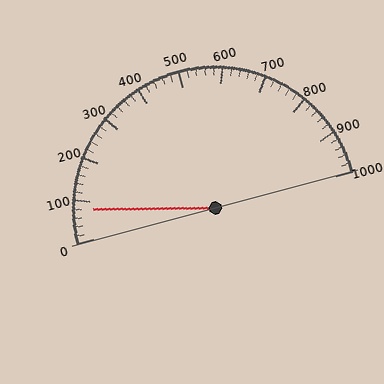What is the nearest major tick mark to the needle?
The nearest major tick mark is 100.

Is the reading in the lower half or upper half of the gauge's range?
The reading is in the lower half of the range (0 to 1000).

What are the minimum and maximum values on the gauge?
The gauge ranges from 0 to 1000.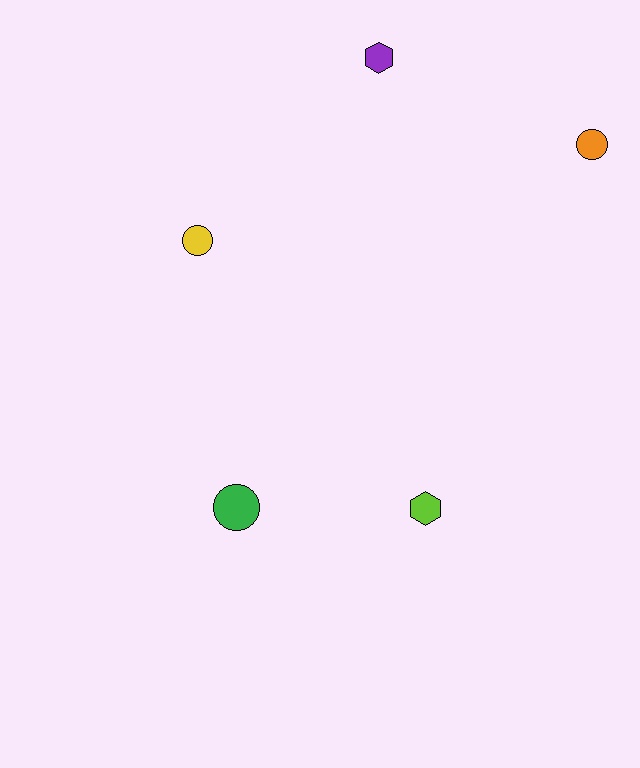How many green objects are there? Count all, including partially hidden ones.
There is 1 green object.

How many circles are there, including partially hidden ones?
There are 3 circles.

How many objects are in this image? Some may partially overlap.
There are 5 objects.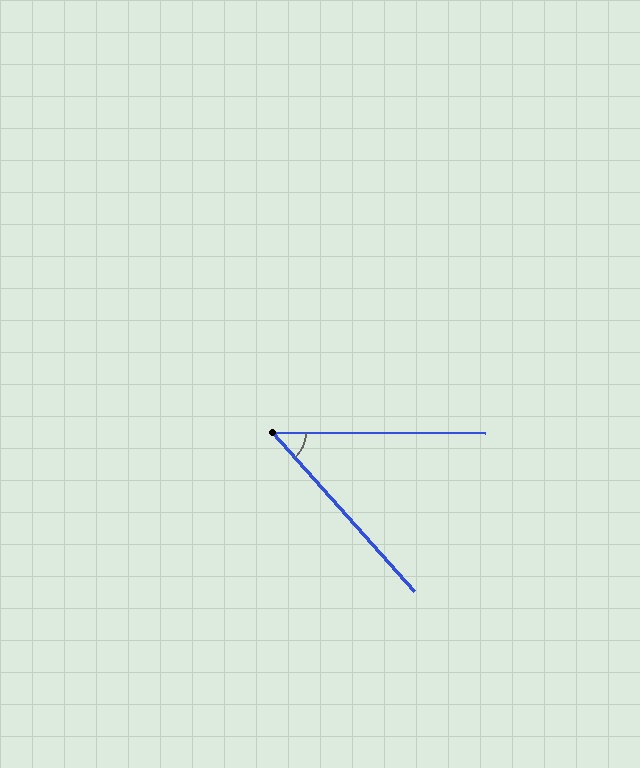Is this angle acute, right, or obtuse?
It is acute.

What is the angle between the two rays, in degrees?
Approximately 48 degrees.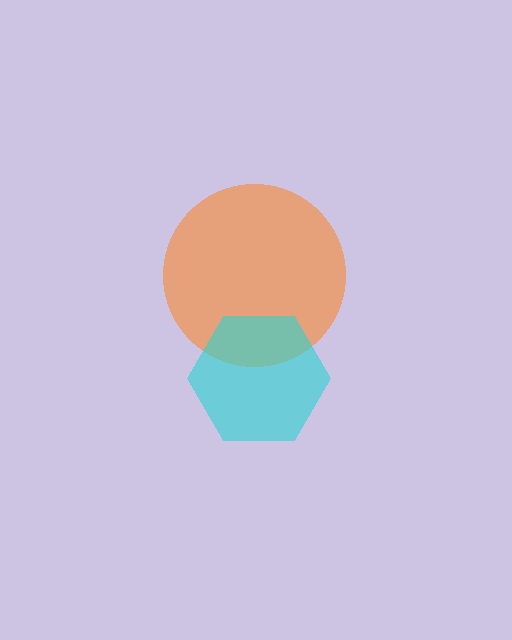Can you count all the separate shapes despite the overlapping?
Yes, there are 2 separate shapes.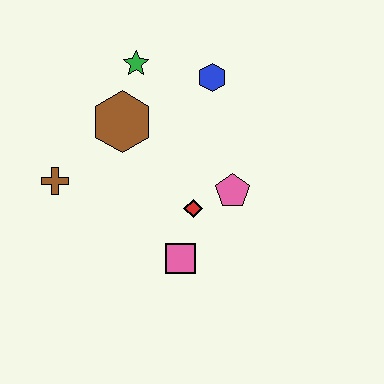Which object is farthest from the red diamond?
The green star is farthest from the red diamond.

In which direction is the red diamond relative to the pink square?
The red diamond is above the pink square.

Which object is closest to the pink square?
The red diamond is closest to the pink square.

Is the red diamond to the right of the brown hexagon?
Yes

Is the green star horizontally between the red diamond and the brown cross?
Yes